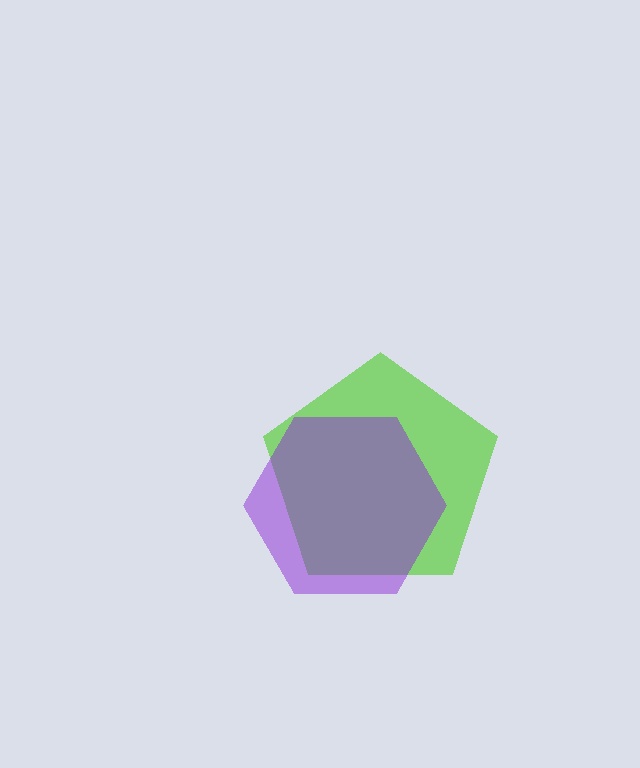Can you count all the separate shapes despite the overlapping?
Yes, there are 2 separate shapes.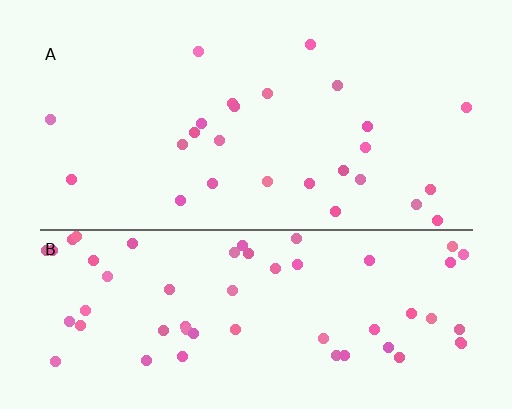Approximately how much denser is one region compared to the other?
Approximately 2.3× — region B over region A.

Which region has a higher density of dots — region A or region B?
B (the bottom).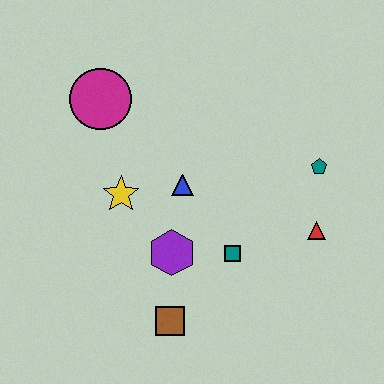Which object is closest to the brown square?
The purple hexagon is closest to the brown square.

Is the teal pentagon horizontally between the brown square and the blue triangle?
No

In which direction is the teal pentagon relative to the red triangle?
The teal pentagon is above the red triangle.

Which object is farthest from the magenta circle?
The red triangle is farthest from the magenta circle.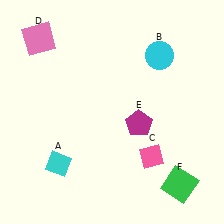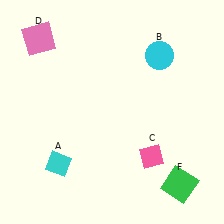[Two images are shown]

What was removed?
The magenta pentagon (E) was removed in Image 2.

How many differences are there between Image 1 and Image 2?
There is 1 difference between the two images.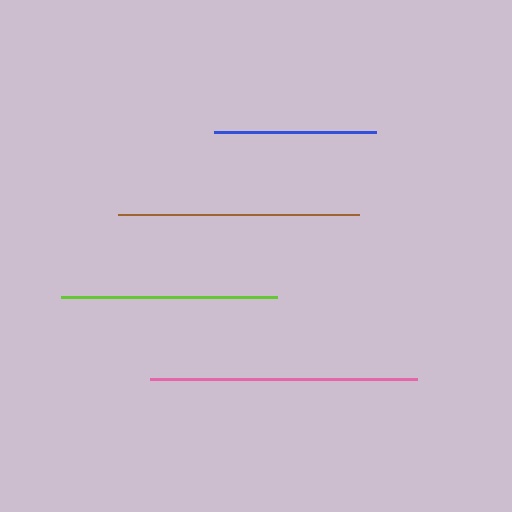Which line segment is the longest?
The pink line is the longest at approximately 268 pixels.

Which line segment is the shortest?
The blue line is the shortest at approximately 162 pixels.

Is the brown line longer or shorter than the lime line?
The brown line is longer than the lime line.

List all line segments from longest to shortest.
From longest to shortest: pink, brown, lime, blue.